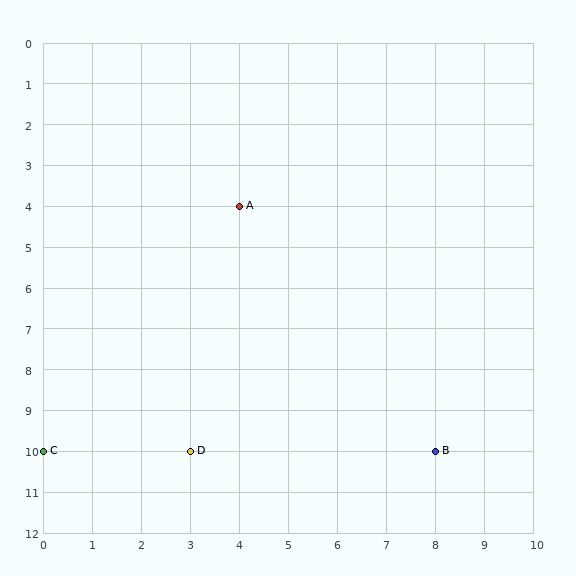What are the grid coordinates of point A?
Point A is at grid coordinates (4, 4).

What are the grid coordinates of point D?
Point D is at grid coordinates (3, 10).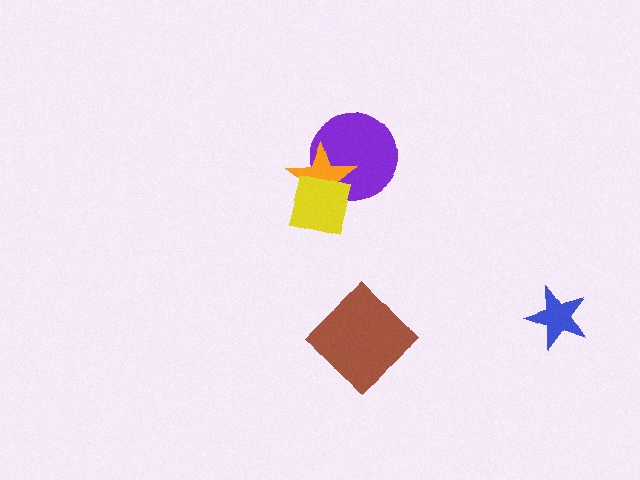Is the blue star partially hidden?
No, no other shape covers it.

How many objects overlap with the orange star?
2 objects overlap with the orange star.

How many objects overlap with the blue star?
0 objects overlap with the blue star.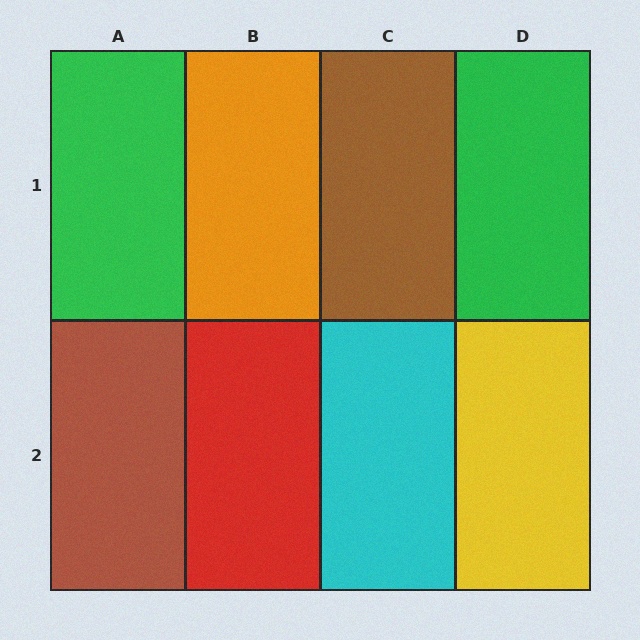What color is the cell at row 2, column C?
Cyan.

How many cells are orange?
1 cell is orange.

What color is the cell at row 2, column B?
Red.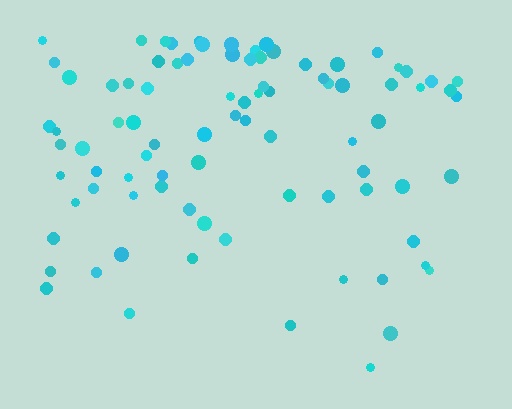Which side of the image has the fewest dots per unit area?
The bottom.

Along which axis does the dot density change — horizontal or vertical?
Vertical.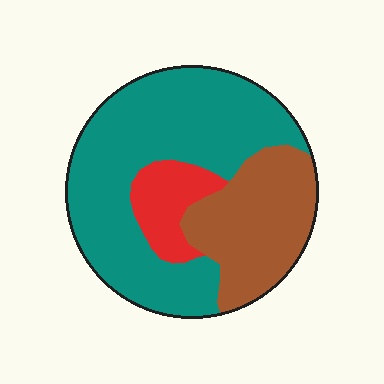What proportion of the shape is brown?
Brown covers roughly 30% of the shape.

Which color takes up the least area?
Red, at roughly 10%.